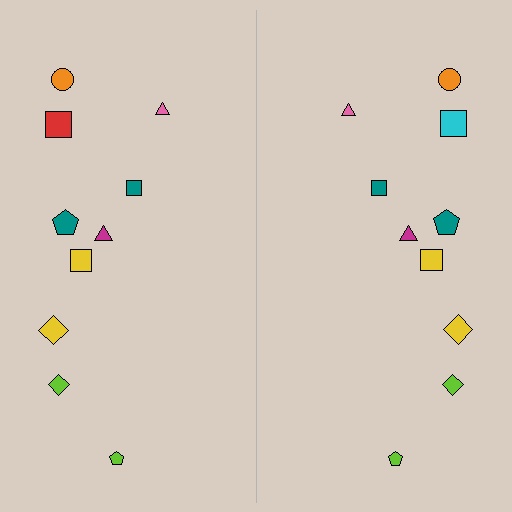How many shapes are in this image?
There are 20 shapes in this image.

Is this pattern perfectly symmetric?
No, the pattern is not perfectly symmetric. The cyan square on the right side breaks the symmetry — its mirror counterpart is red.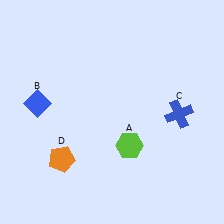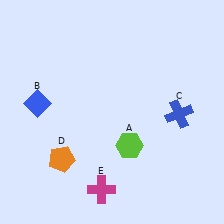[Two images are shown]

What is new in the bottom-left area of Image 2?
A magenta cross (E) was added in the bottom-left area of Image 2.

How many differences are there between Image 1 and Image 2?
There is 1 difference between the two images.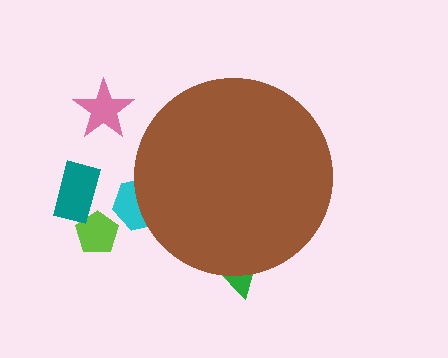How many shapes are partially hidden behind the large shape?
2 shapes are partially hidden.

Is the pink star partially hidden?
No, the pink star is fully visible.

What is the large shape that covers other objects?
A brown circle.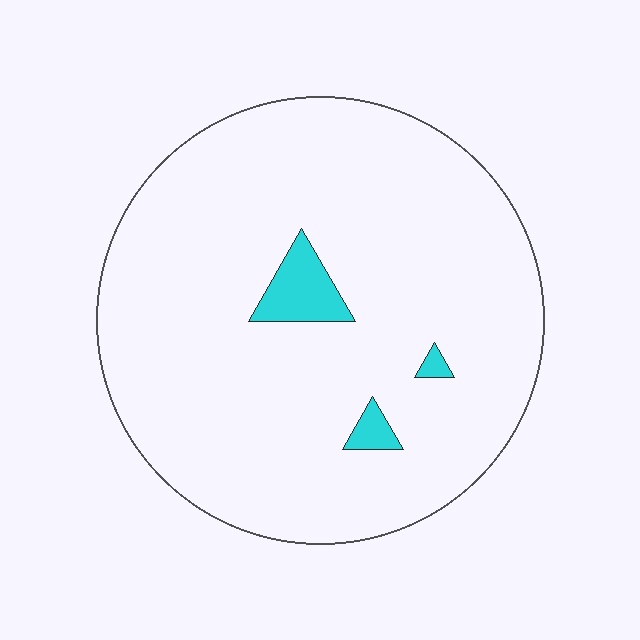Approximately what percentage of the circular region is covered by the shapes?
Approximately 5%.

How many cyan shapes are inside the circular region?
3.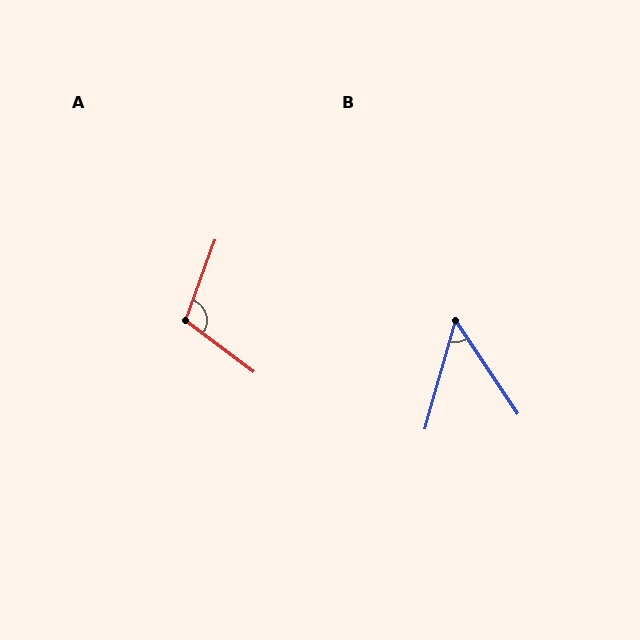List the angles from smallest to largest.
B (49°), A (107°).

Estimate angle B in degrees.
Approximately 49 degrees.